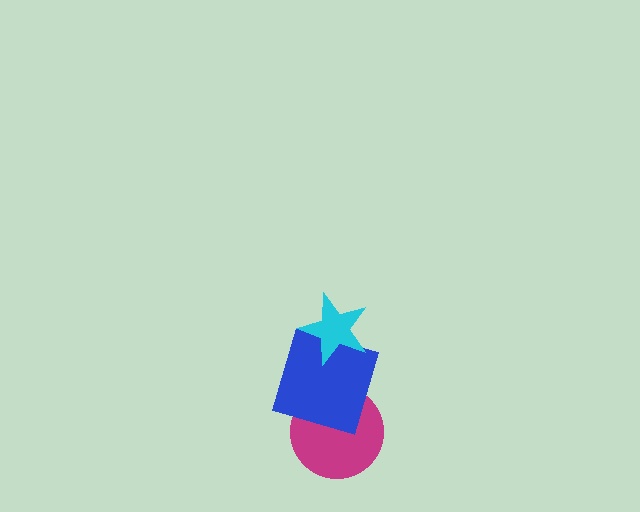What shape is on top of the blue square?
The cyan star is on top of the blue square.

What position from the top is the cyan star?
The cyan star is 1st from the top.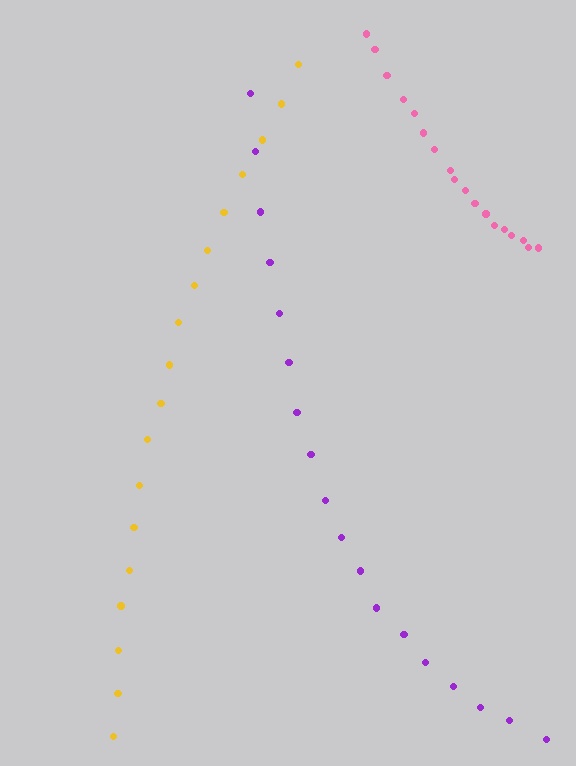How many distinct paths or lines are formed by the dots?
There are 3 distinct paths.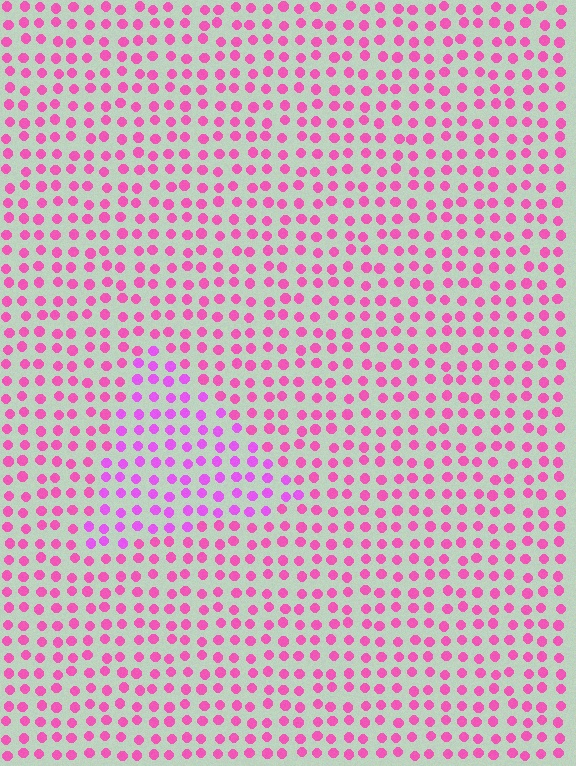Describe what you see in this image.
The image is filled with small pink elements in a uniform arrangement. A triangle-shaped region is visible where the elements are tinted to a slightly different hue, forming a subtle color boundary.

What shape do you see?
I see a triangle.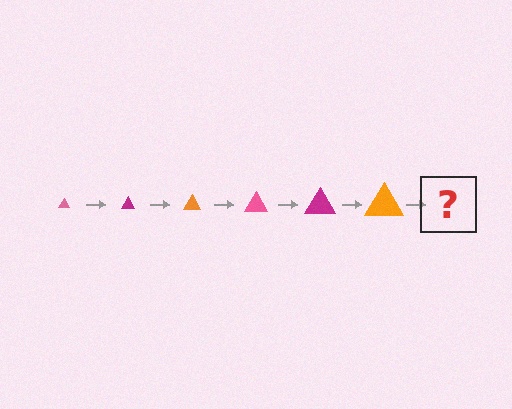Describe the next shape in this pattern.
It should be a pink triangle, larger than the previous one.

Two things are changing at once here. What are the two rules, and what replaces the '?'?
The two rules are that the triangle grows larger each step and the color cycles through pink, magenta, and orange. The '?' should be a pink triangle, larger than the previous one.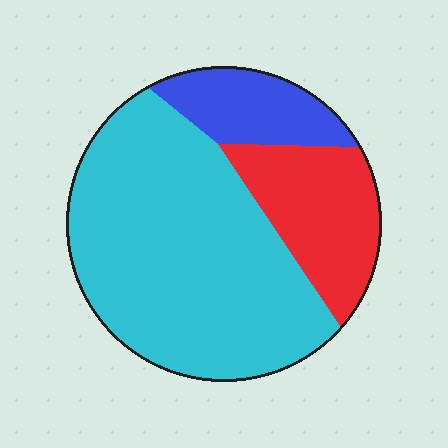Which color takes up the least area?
Blue, at roughly 15%.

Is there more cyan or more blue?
Cyan.